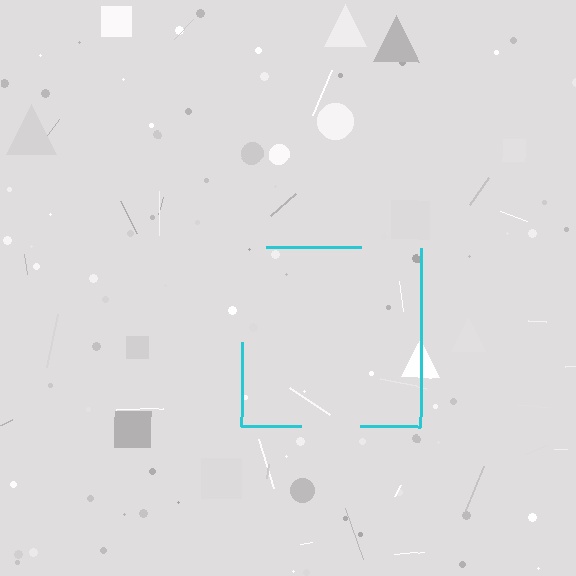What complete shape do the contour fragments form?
The contour fragments form a square.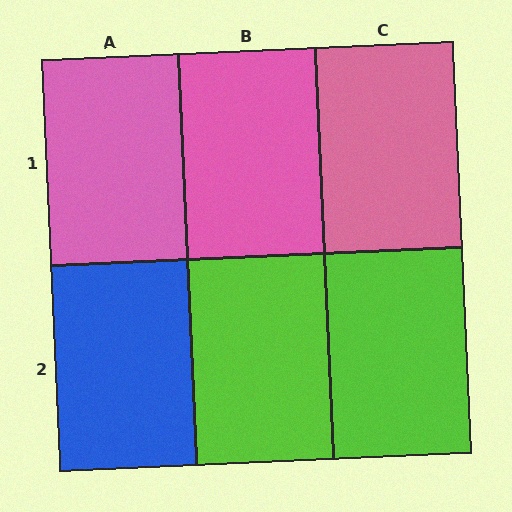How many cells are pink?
3 cells are pink.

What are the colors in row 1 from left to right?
Pink, pink, pink.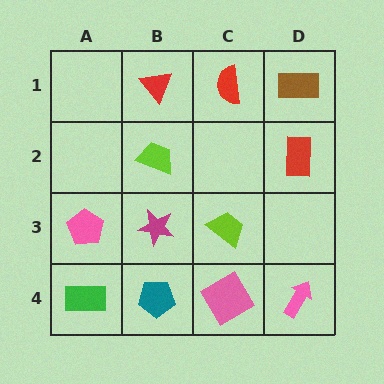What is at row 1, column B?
A red triangle.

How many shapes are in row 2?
2 shapes.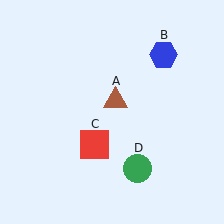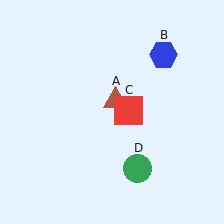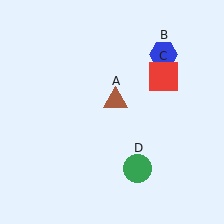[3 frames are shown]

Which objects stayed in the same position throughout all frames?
Brown triangle (object A) and blue hexagon (object B) and green circle (object D) remained stationary.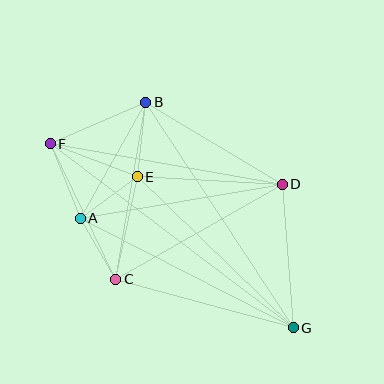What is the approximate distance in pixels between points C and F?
The distance between C and F is approximately 150 pixels.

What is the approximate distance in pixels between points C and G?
The distance between C and G is approximately 184 pixels.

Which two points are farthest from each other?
Points F and G are farthest from each other.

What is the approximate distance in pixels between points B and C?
The distance between B and C is approximately 179 pixels.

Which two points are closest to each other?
Points A and C are closest to each other.